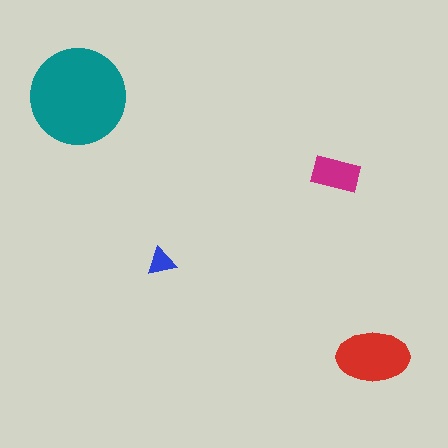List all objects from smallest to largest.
The blue triangle, the magenta rectangle, the red ellipse, the teal circle.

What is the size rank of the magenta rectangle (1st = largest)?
3rd.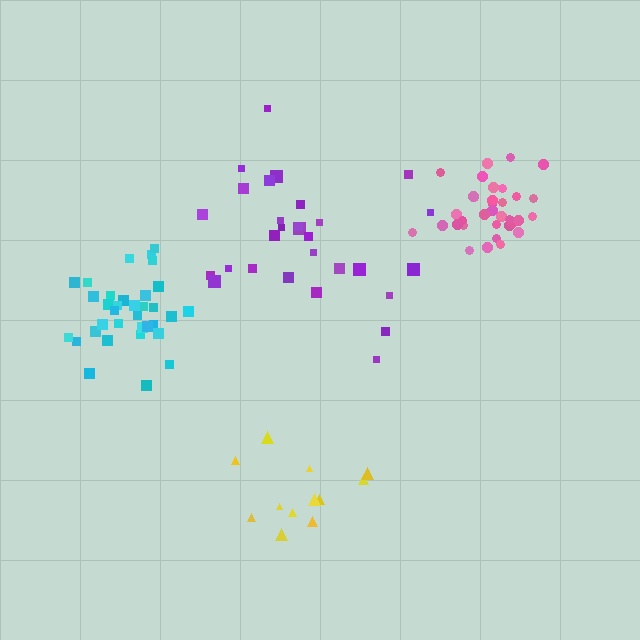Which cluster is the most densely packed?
Pink.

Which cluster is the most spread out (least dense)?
Purple.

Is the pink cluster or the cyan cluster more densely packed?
Pink.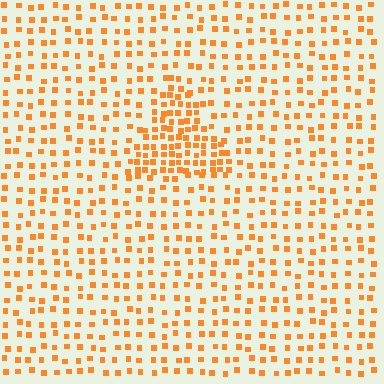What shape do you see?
I see a triangle.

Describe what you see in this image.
The image contains small orange elements arranged at two different densities. A triangle-shaped region is visible where the elements are more densely packed than the surrounding area.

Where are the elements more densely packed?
The elements are more densely packed inside the triangle boundary.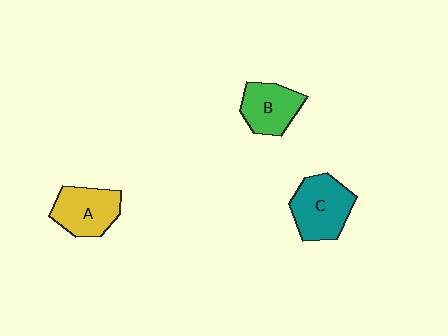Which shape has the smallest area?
Shape B (green).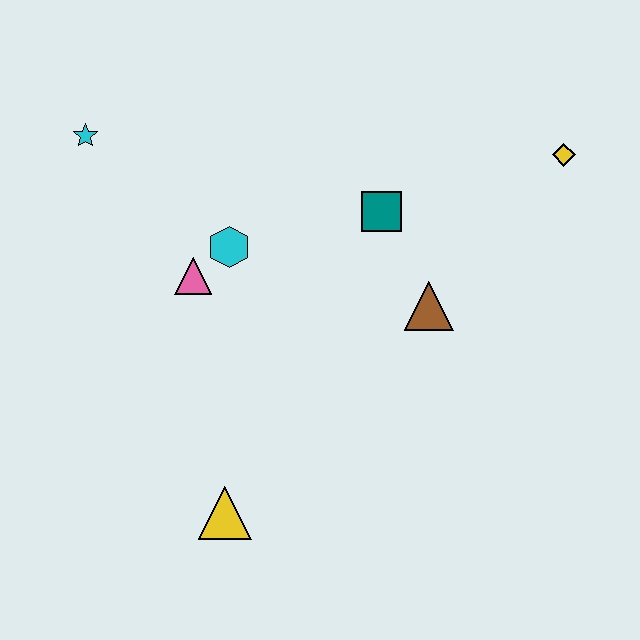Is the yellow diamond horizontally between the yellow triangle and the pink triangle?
No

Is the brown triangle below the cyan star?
Yes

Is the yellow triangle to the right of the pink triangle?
Yes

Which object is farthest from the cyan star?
The yellow diamond is farthest from the cyan star.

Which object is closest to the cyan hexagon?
The pink triangle is closest to the cyan hexagon.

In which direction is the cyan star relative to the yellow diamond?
The cyan star is to the left of the yellow diamond.